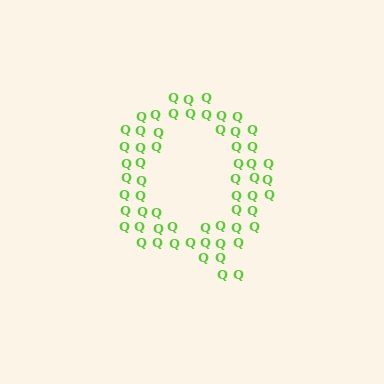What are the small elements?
The small elements are letter Q's.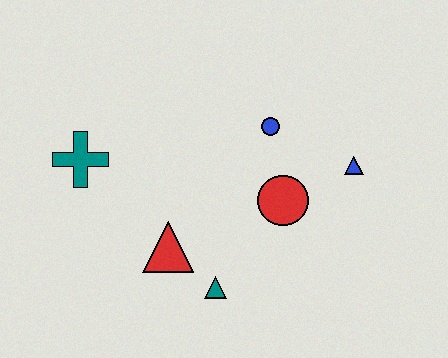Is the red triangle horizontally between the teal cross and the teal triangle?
Yes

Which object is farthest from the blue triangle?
The teal cross is farthest from the blue triangle.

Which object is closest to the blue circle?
The red circle is closest to the blue circle.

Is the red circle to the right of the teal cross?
Yes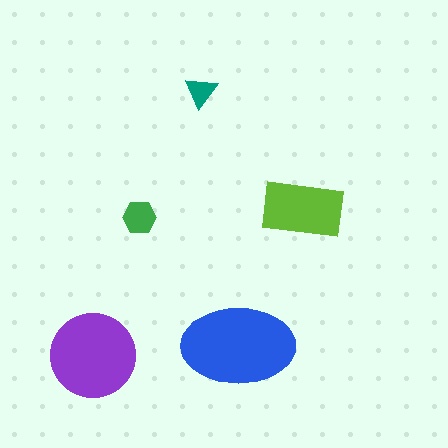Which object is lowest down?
The purple circle is bottommost.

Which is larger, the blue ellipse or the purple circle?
The blue ellipse.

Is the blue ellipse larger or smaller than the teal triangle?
Larger.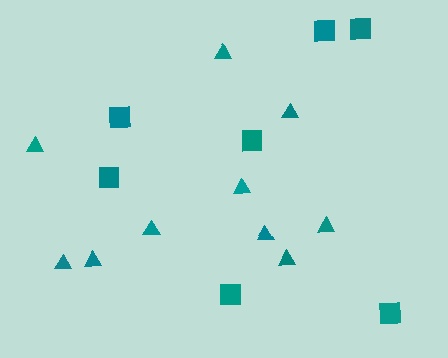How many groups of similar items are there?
There are 2 groups: one group of triangles (10) and one group of squares (7).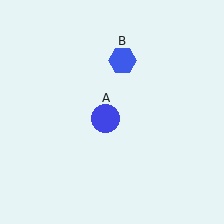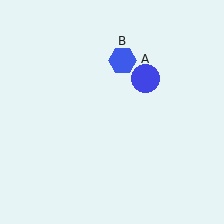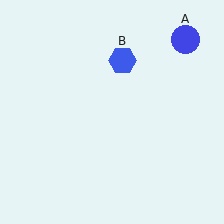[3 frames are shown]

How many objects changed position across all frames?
1 object changed position: blue circle (object A).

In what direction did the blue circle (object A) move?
The blue circle (object A) moved up and to the right.